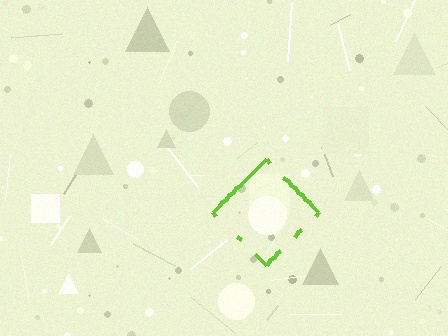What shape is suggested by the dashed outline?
The dashed outline suggests a diamond.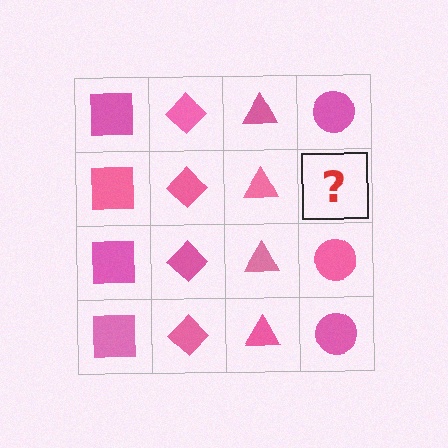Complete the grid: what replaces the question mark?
The question mark should be replaced with a pink circle.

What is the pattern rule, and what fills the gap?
The rule is that each column has a consistent shape. The gap should be filled with a pink circle.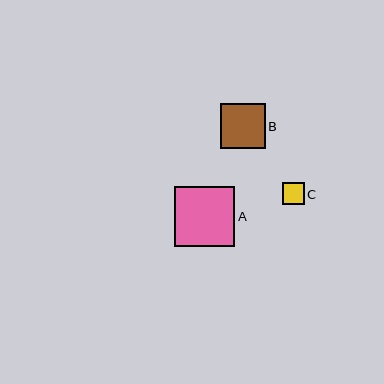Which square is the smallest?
Square C is the smallest with a size of approximately 22 pixels.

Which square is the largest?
Square A is the largest with a size of approximately 60 pixels.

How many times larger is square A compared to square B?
Square A is approximately 1.3 times the size of square B.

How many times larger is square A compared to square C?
Square A is approximately 2.7 times the size of square C.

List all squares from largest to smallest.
From largest to smallest: A, B, C.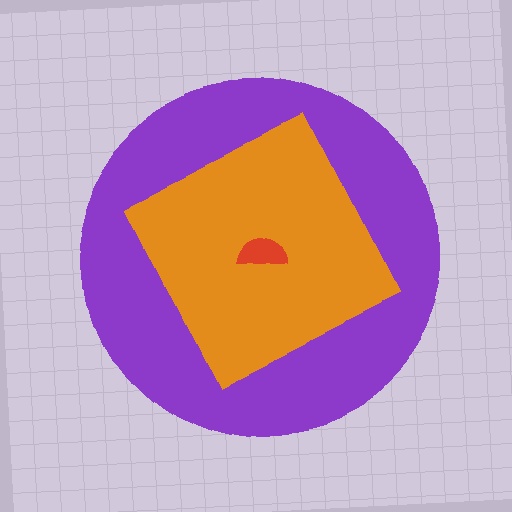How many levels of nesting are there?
3.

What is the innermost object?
The red semicircle.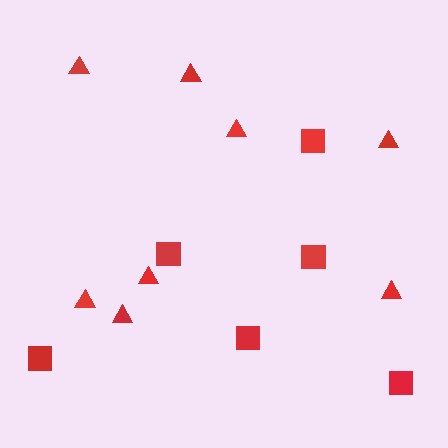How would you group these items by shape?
There are 2 groups: one group of triangles (8) and one group of squares (6).